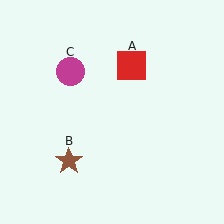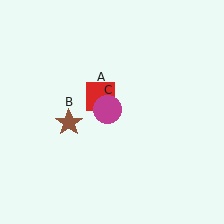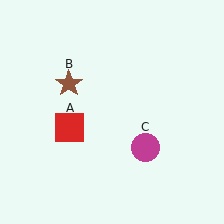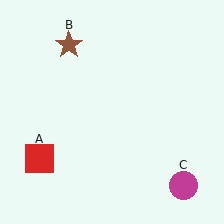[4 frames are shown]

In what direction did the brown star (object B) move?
The brown star (object B) moved up.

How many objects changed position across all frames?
3 objects changed position: red square (object A), brown star (object B), magenta circle (object C).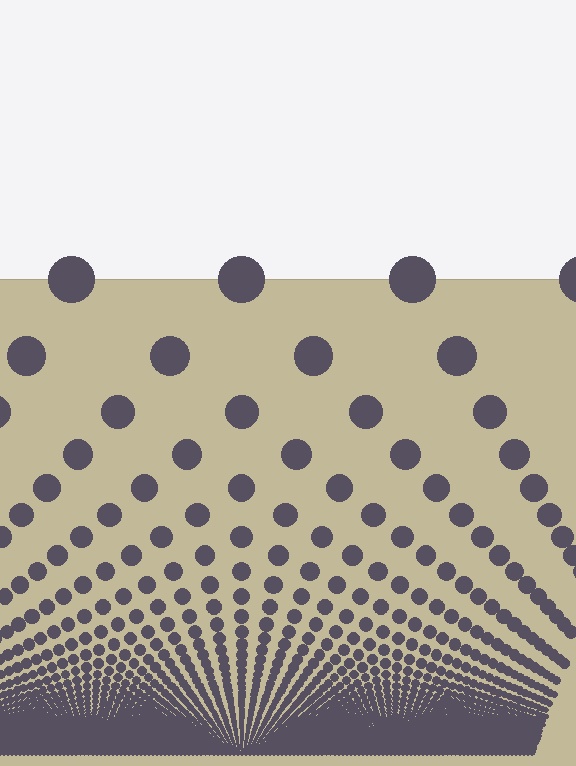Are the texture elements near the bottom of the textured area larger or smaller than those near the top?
Smaller. The gradient is inverted — elements near the bottom are smaller and denser.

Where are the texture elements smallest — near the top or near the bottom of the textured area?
Near the bottom.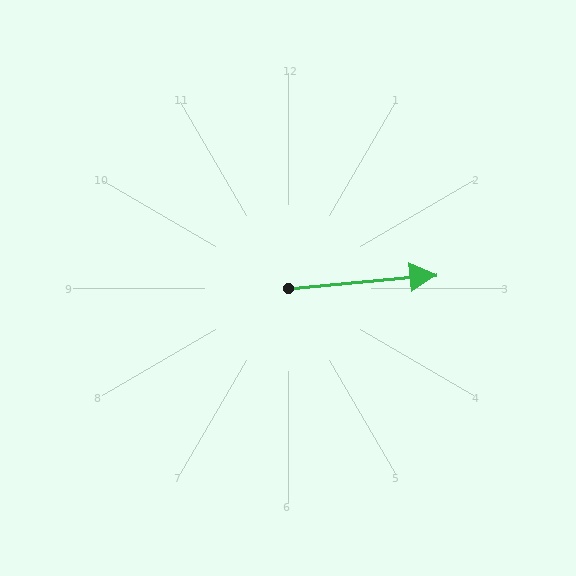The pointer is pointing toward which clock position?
Roughly 3 o'clock.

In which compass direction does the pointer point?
East.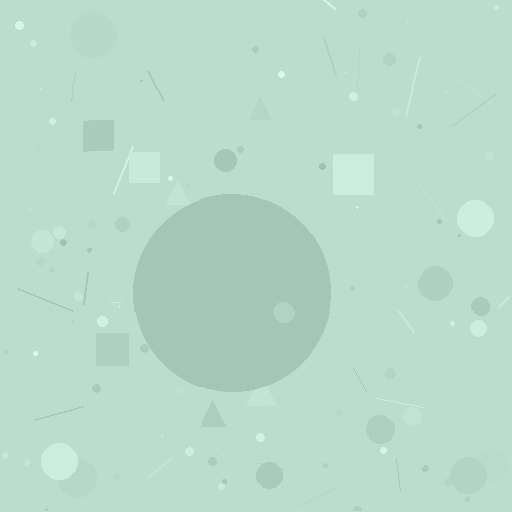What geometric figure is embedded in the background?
A circle is embedded in the background.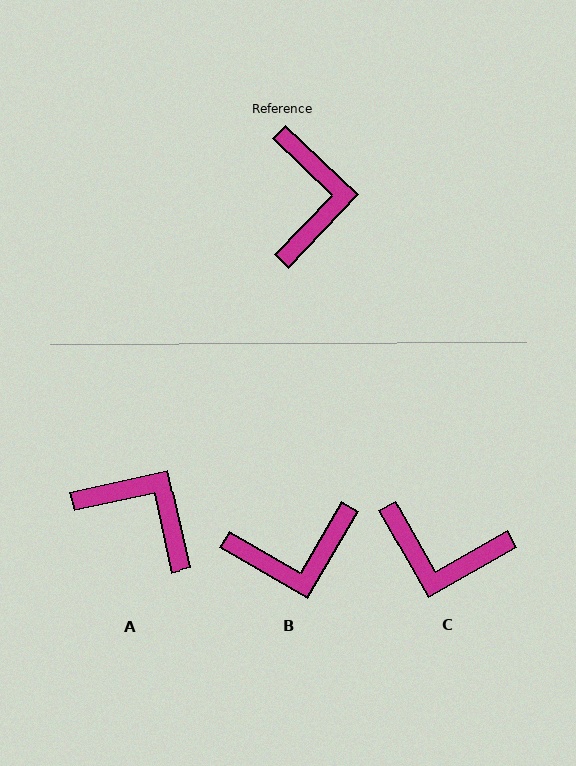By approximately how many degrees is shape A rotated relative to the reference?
Approximately 56 degrees counter-clockwise.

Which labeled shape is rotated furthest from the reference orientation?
C, about 107 degrees away.